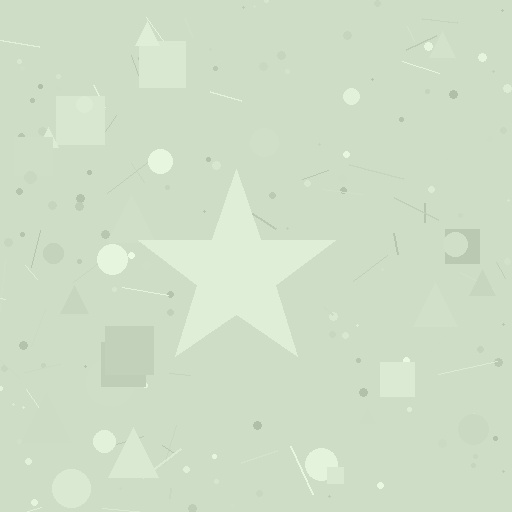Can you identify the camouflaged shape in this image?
The camouflaged shape is a star.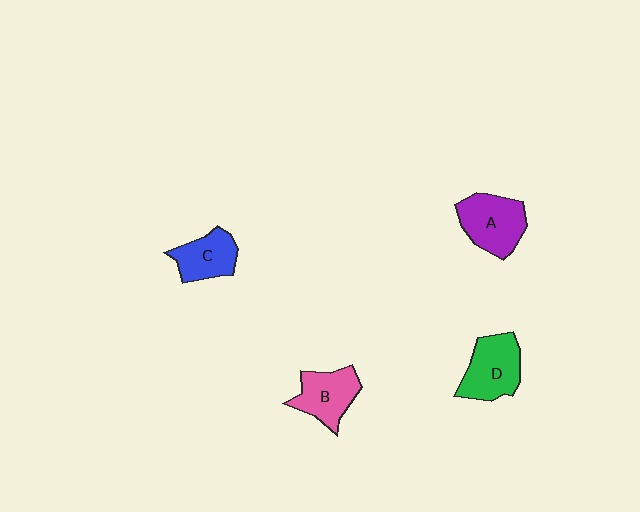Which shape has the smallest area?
Shape C (blue).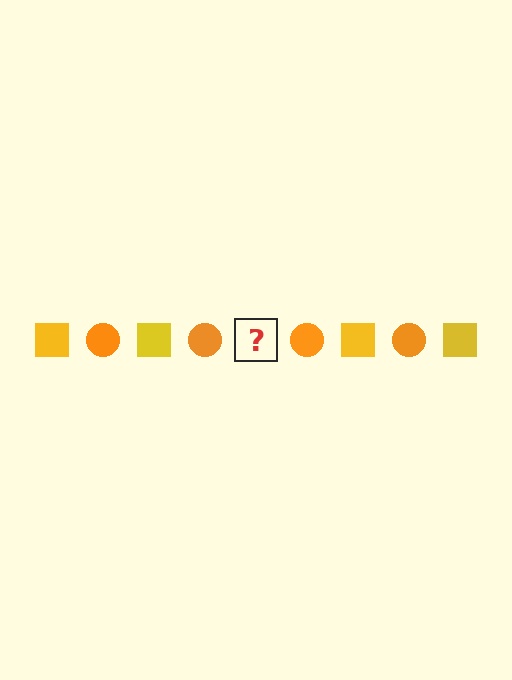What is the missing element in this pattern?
The missing element is a yellow square.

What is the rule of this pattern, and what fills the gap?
The rule is that the pattern alternates between yellow square and orange circle. The gap should be filled with a yellow square.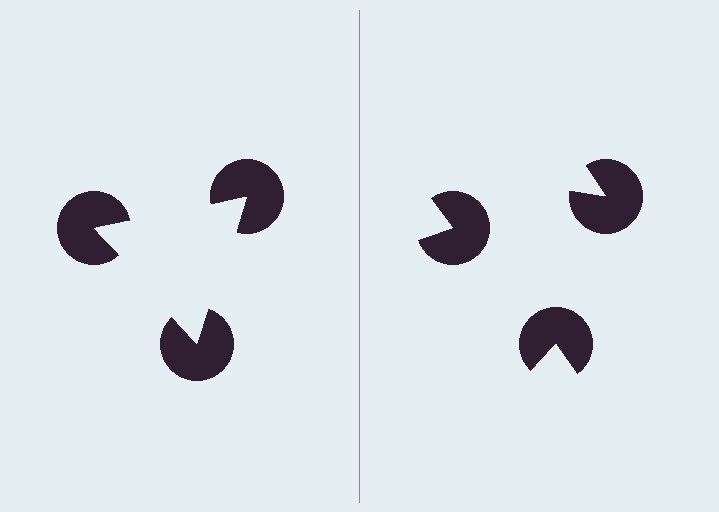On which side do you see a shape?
An illusory triangle appears on the left side. On the right side the wedge cuts are rotated, so no coherent shape forms.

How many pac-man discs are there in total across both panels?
6 — 3 on each side.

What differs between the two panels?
The pac-man discs are positioned identically on both sides; only the wedge orientations differ. On the left they align to a triangle; on the right they are misaligned.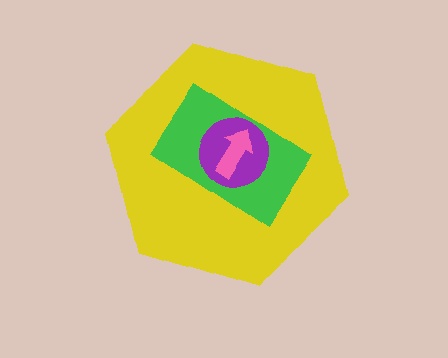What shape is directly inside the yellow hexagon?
The green rectangle.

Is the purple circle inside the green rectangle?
Yes.